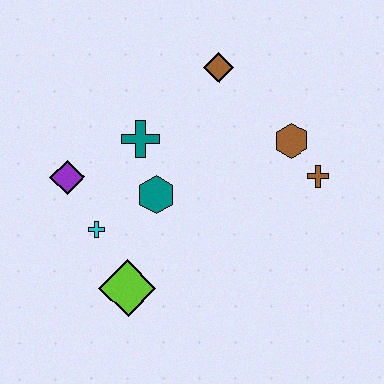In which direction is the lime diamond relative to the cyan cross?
The lime diamond is below the cyan cross.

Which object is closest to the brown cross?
The brown hexagon is closest to the brown cross.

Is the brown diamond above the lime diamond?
Yes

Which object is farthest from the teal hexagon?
The brown cross is farthest from the teal hexagon.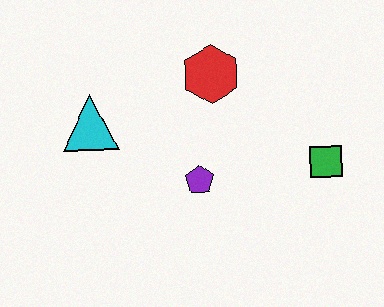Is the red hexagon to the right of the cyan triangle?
Yes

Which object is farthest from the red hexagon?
The green square is farthest from the red hexagon.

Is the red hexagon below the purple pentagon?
No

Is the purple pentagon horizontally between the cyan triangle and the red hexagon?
Yes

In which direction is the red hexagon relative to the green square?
The red hexagon is to the left of the green square.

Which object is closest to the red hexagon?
The purple pentagon is closest to the red hexagon.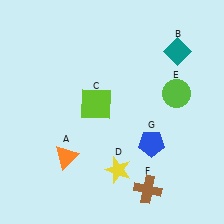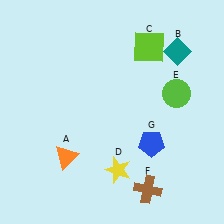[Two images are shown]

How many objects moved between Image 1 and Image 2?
1 object moved between the two images.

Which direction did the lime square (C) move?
The lime square (C) moved up.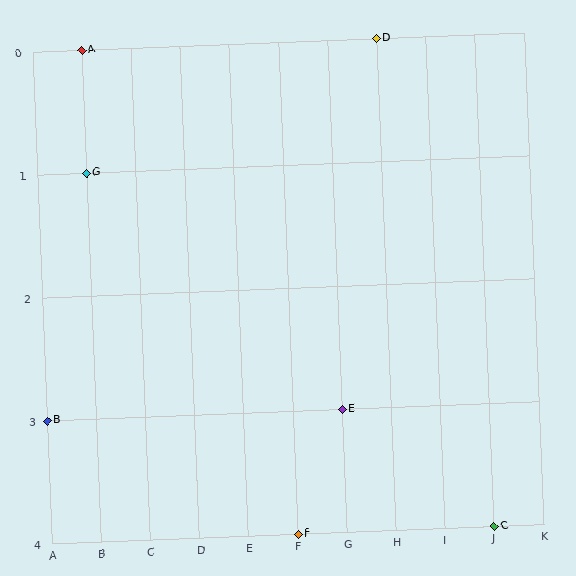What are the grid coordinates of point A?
Point A is at grid coordinates (B, 0).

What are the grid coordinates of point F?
Point F is at grid coordinates (F, 4).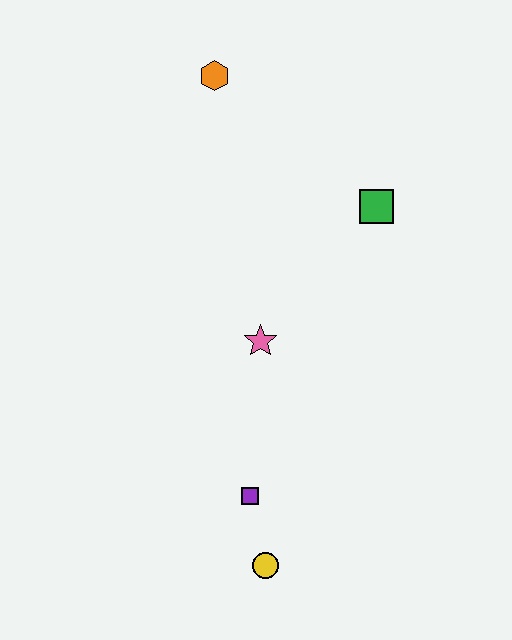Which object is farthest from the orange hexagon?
The yellow circle is farthest from the orange hexagon.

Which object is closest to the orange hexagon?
The green square is closest to the orange hexagon.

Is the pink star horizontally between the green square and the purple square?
Yes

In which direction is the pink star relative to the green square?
The pink star is below the green square.